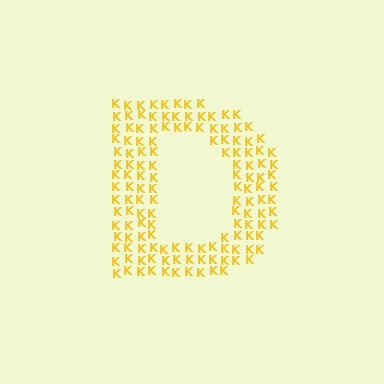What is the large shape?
The large shape is the letter D.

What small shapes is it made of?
It is made of small letter K's.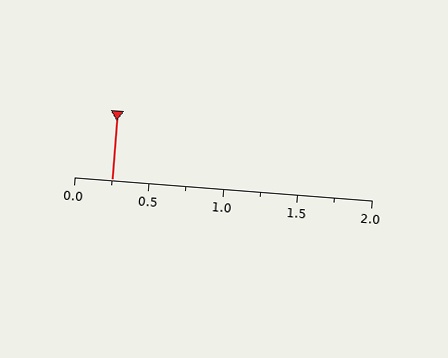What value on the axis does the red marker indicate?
The marker indicates approximately 0.25.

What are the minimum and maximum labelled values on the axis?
The axis runs from 0.0 to 2.0.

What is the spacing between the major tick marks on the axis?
The major ticks are spaced 0.5 apart.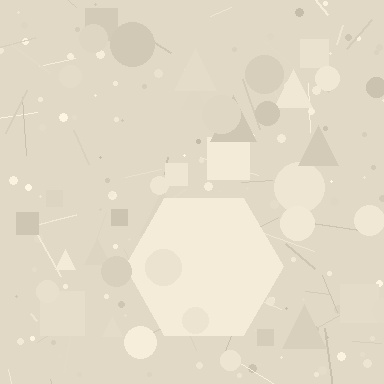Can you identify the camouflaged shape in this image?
The camouflaged shape is a hexagon.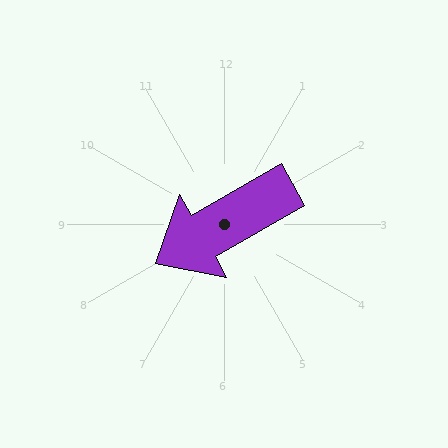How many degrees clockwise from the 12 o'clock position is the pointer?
Approximately 240 degrees.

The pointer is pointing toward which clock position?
Roughly 8 o'clock.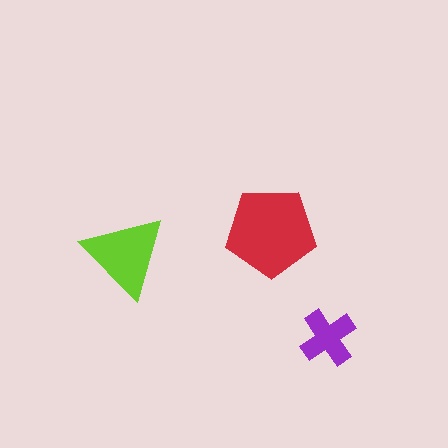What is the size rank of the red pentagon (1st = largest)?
1st.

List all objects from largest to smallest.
The red pentagon, the lime triangle, the purple cross.